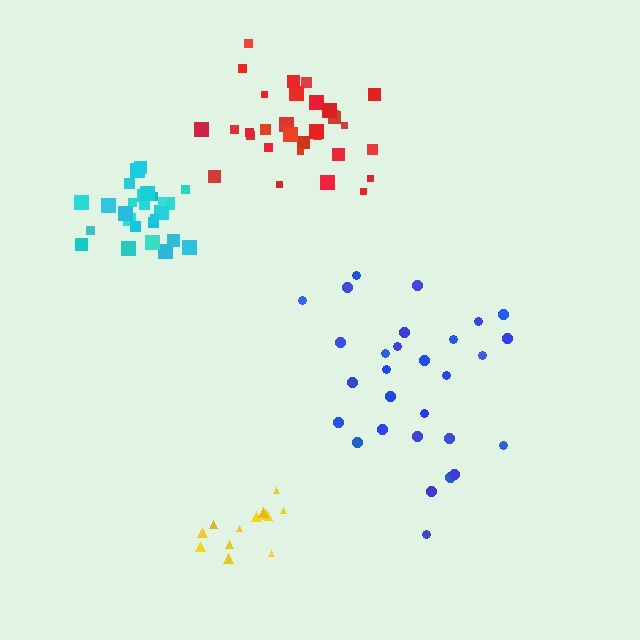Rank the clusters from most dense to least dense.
cyan, red, yellow, blue.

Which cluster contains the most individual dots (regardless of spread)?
Red (31).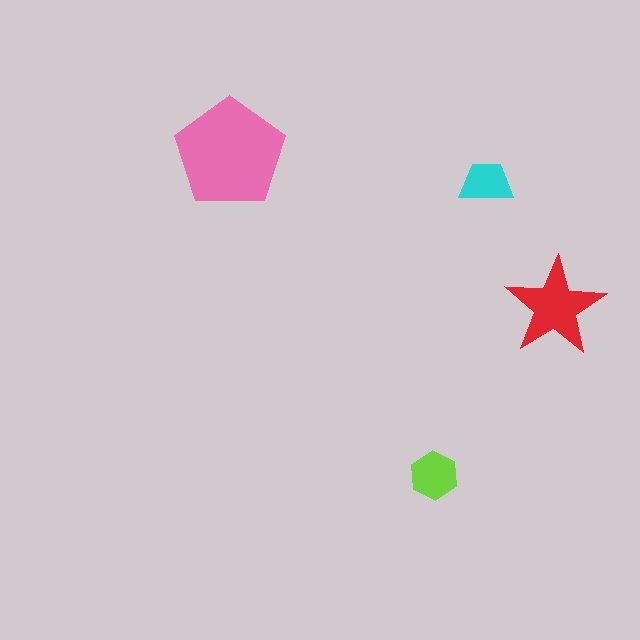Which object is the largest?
The pink pentagon.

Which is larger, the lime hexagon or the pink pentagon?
The pink pentagon.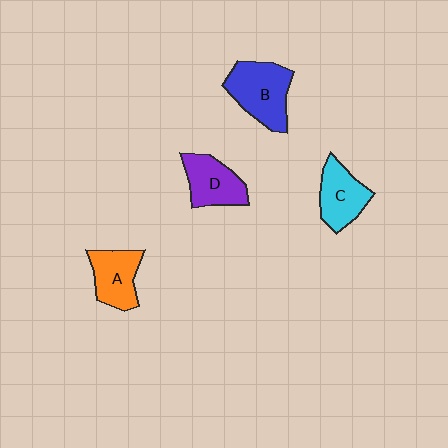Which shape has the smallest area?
Shape A (orange).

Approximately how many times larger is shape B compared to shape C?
Approximately 1.3 times.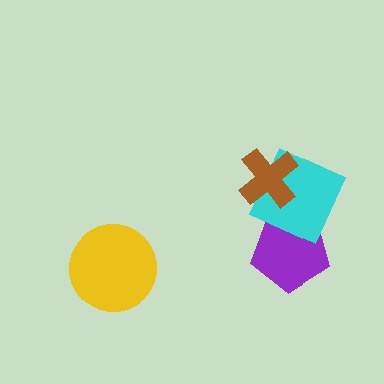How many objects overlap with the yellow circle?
0 objects overlap with the yellow circle.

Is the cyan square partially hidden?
Yes, it is partially covered by another shape.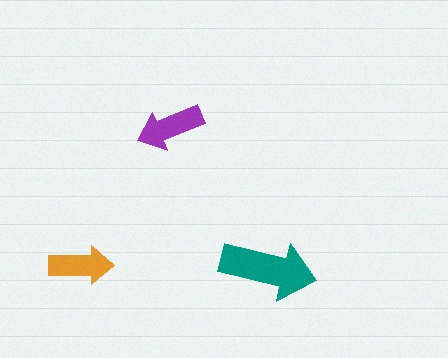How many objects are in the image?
There are 3 objects in the image.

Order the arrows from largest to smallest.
the teal one, the purple one, the orange one.